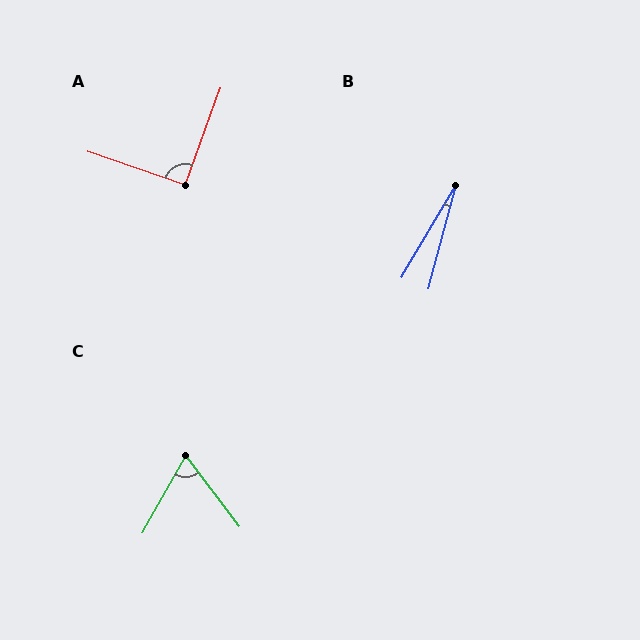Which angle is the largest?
A, at approximately 91 degrees.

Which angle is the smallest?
B, at approximately 16 degrees.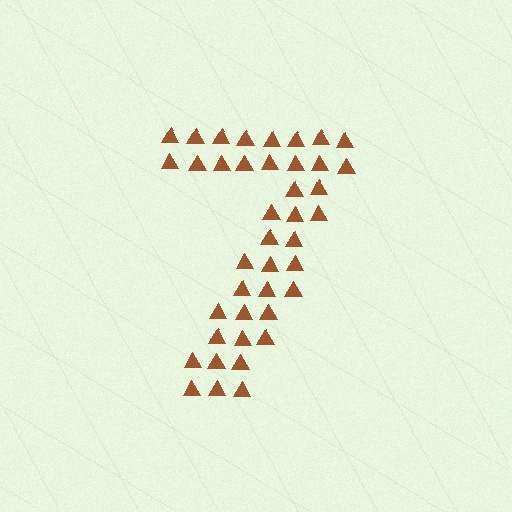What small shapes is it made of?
It is made of small triangles.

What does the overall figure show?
The overall figure shows the digit 7.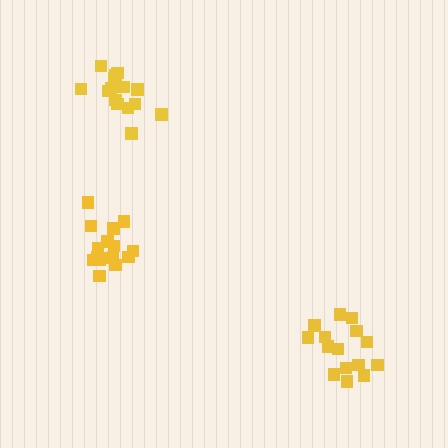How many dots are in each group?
Group 1: 15 dots, Group 2: 16 dots, Group 3: 16 dots (47 total).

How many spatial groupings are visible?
There are 3 spatial groupings.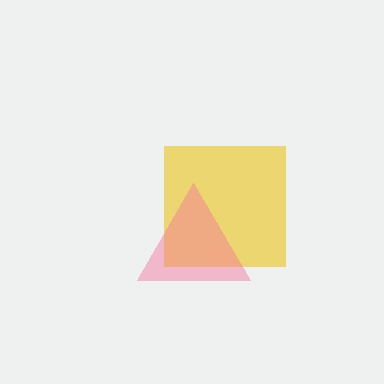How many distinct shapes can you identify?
There are 2 distinct shapes: a yellow square, a pink triangle.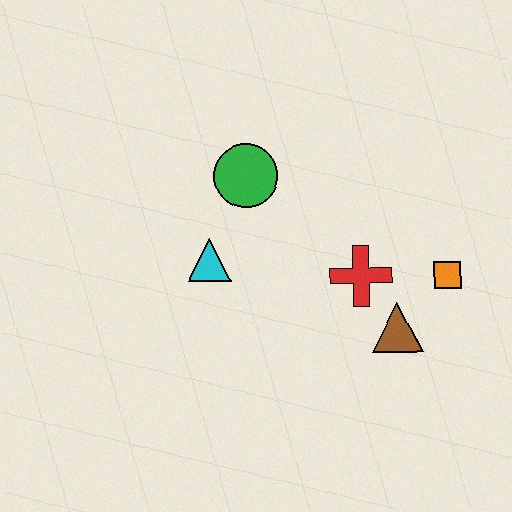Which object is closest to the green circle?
The cyan triangle is closest to the green circle.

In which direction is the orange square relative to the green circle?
The orange square is to the right of the green circle.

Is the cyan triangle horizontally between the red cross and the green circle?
No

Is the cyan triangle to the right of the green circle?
No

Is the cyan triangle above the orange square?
Yes